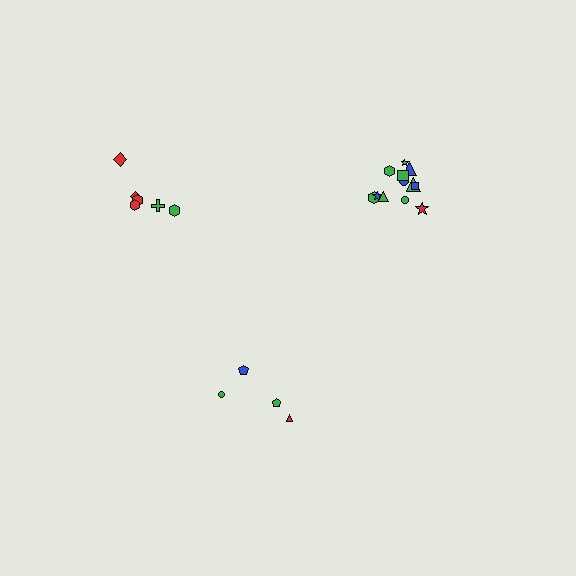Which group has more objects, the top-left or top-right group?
The top-right group.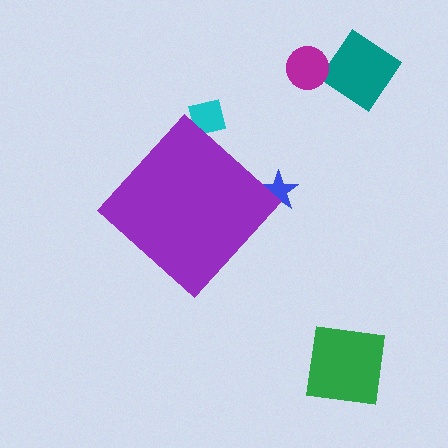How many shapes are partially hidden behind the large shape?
2 shapes are partially hidden.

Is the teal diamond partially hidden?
No, the teal diamond is fully visible.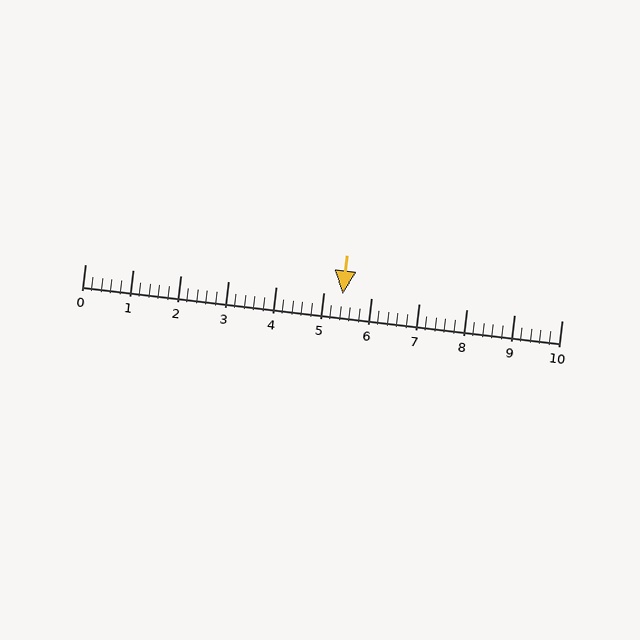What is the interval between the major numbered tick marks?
The major tick marks are spaced 1 units apart.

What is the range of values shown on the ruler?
The ruler shows values from 0 to 10.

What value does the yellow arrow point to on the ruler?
The yellow arrow points to approximately 5.4.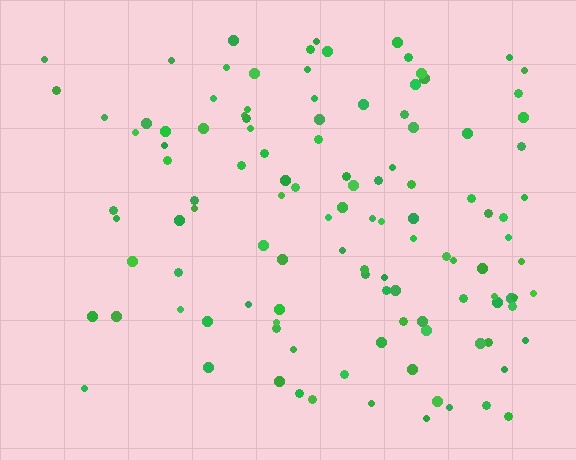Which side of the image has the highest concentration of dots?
The right.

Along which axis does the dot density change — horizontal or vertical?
Horizontal.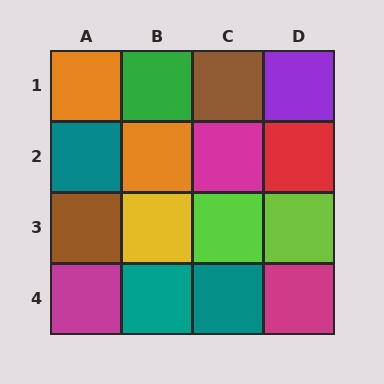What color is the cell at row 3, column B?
Yellow.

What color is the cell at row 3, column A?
Brown.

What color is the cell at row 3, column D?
Lime.